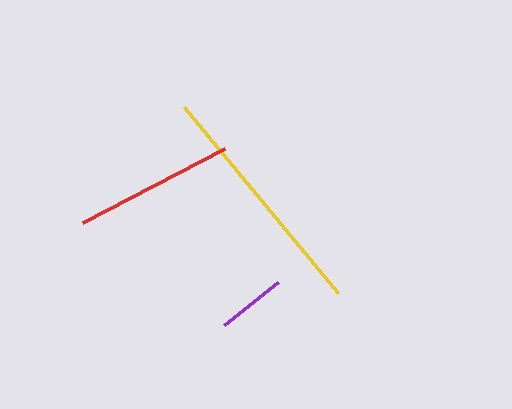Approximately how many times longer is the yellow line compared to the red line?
The yellow line is approximately 1.5 times the length of the red line.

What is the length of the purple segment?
The purple segment is approximately 70 pixels long.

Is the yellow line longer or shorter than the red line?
The yellow line is longer than the red line.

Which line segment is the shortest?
The purple line is the shortest at approximately 70 pixels.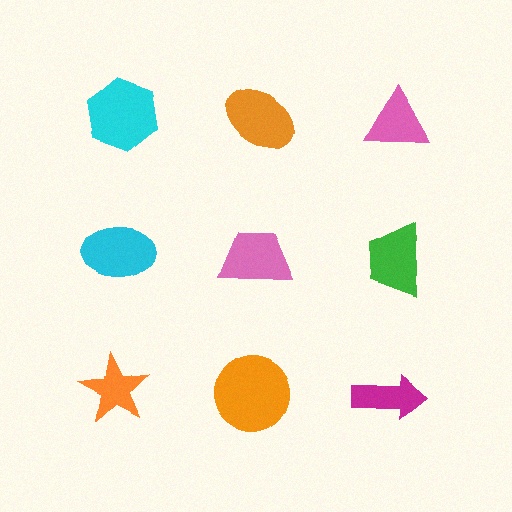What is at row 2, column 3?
A green trapezoid.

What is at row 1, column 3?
A pink triangle.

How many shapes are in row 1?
3 shapes.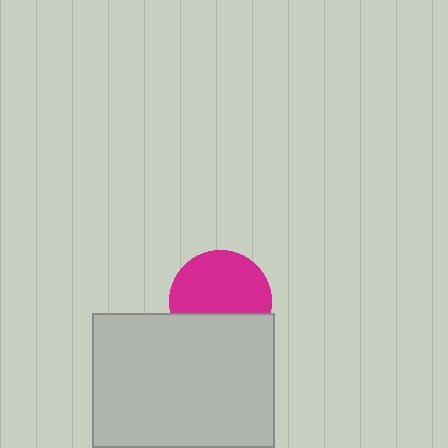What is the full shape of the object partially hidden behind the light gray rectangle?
The partially hidden object is a magenta circle.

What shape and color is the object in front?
The object in front is a light gray rectangle.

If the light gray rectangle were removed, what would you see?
You would see the complete magenta circle.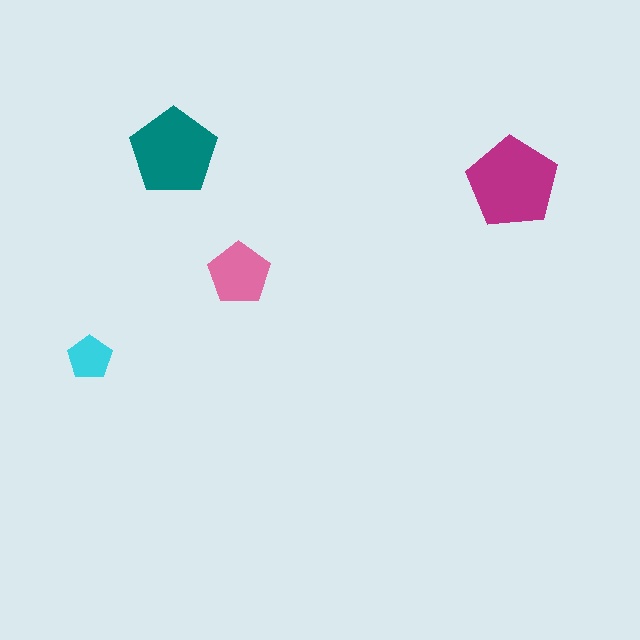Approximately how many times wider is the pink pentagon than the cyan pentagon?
About 1.5 times wider.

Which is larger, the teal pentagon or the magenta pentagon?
The magenta one.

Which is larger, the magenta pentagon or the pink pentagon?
The magenta one.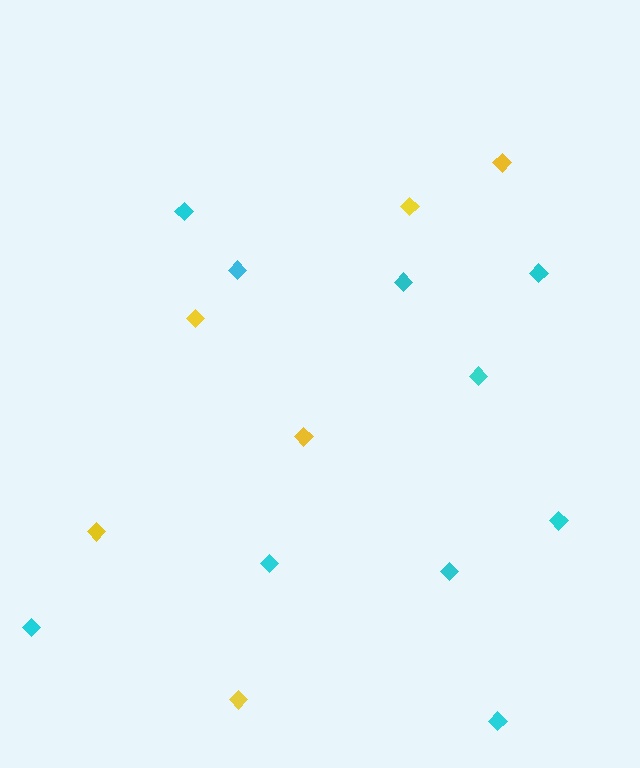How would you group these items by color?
There are 2 groups: one group of yellow diamonds (6) and one group of cyan diamonds (10).